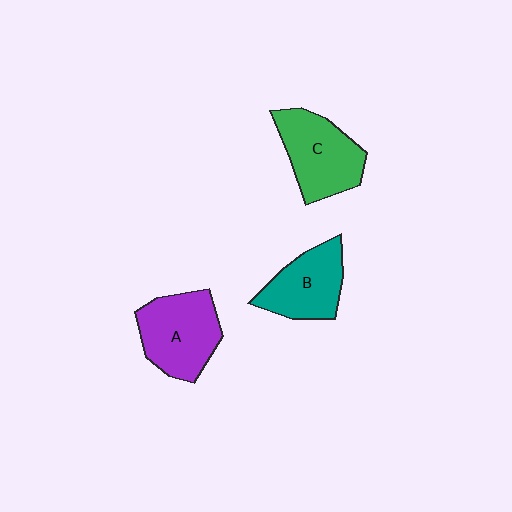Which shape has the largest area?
Shape A (purple).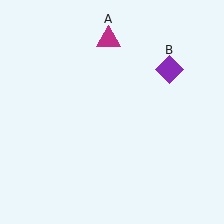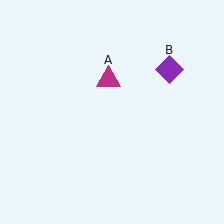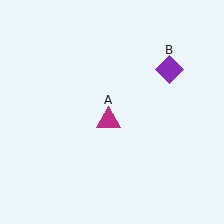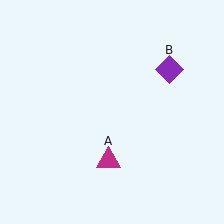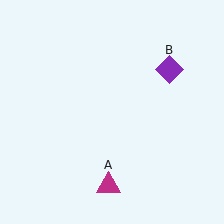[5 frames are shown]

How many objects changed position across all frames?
1 object changed position: magenta triangle (object A).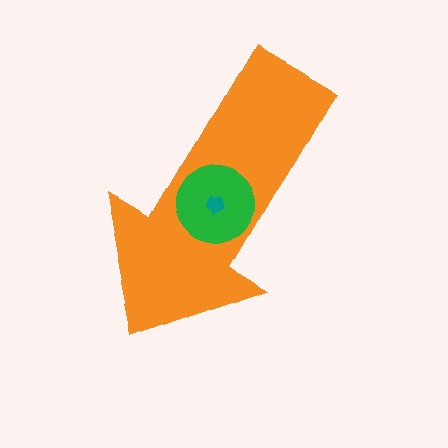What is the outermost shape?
The orange arrow.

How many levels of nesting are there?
3.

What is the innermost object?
The teal pentagon.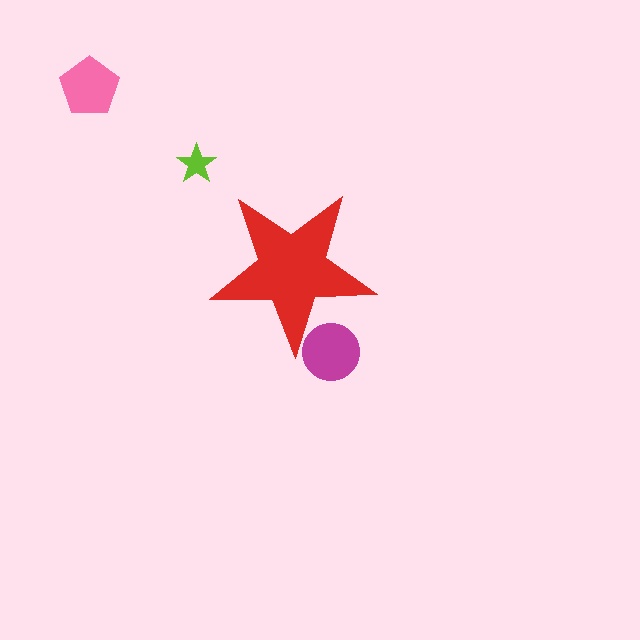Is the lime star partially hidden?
No, the lime star is fully visible.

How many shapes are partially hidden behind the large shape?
1 shape is partially hidden.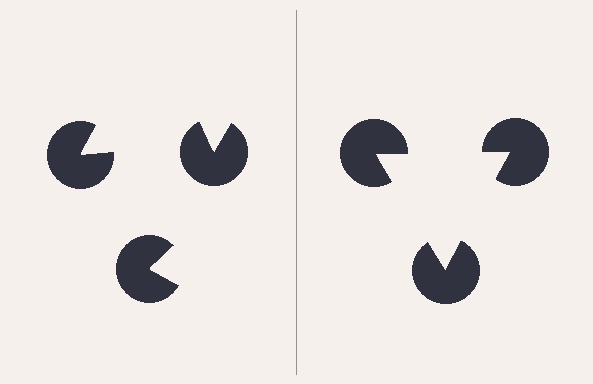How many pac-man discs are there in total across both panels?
6 — 3 on each side.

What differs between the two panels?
The pac-man discs are positioned identically on both sides; only the wedge orientations differ. On the right they align to a triangle; on the left they are misaligned.